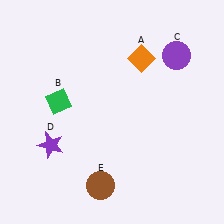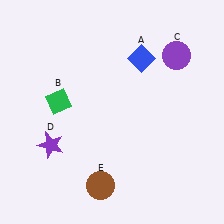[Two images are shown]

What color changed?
The diamond (A) changed from orange in Image 1 to blue in Image 2.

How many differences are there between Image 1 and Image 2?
There is 1 difference between the two images.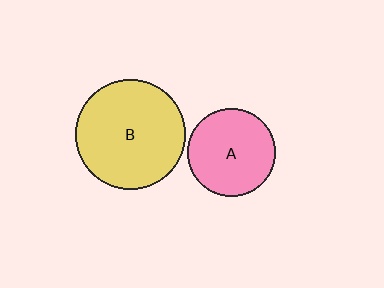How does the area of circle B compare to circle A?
Approximately 1.6 times.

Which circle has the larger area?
Circle B (yellow).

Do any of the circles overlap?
No, none of the circles overlap.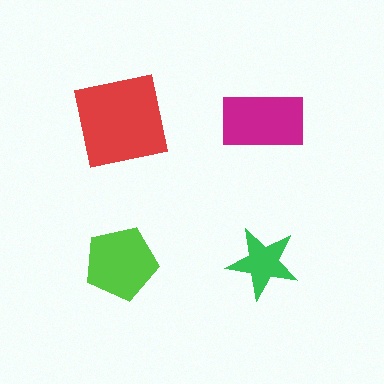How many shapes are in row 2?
2 shapes.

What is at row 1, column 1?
A red square.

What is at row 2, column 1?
A lime pentagon.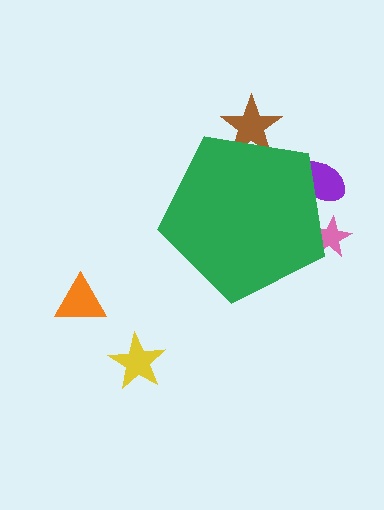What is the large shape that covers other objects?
A green pentagon.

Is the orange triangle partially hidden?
No, the orange triangle is fully visible.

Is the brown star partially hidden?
Yes, the brown star is partially hidden behind the green pentagon.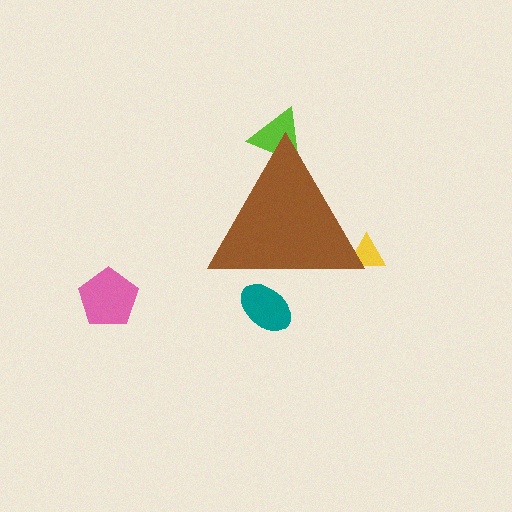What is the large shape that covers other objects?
A brown triangle.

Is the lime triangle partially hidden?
Yes, the lime triangle is partially hidden behind the brown triangle.